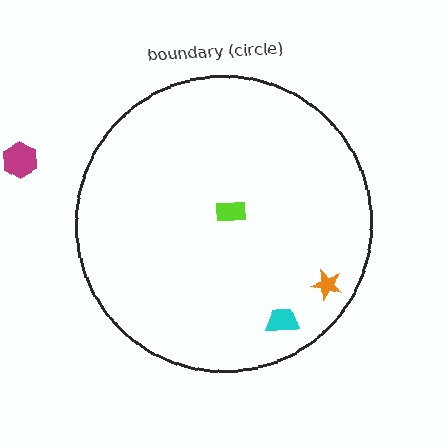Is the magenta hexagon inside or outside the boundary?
Outside.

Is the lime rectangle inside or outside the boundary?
Inside.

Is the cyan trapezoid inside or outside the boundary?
Inside.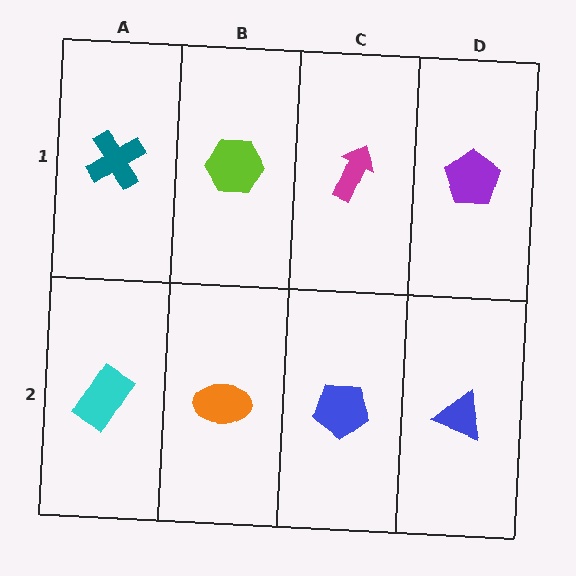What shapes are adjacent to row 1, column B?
An orange ellipse (row 2, column B), a teal cross (row 1, column A), a magenta arrow (row 1, column C).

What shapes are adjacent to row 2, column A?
A teal cross (row 1, column A), an orange ellipse (row 2, column B).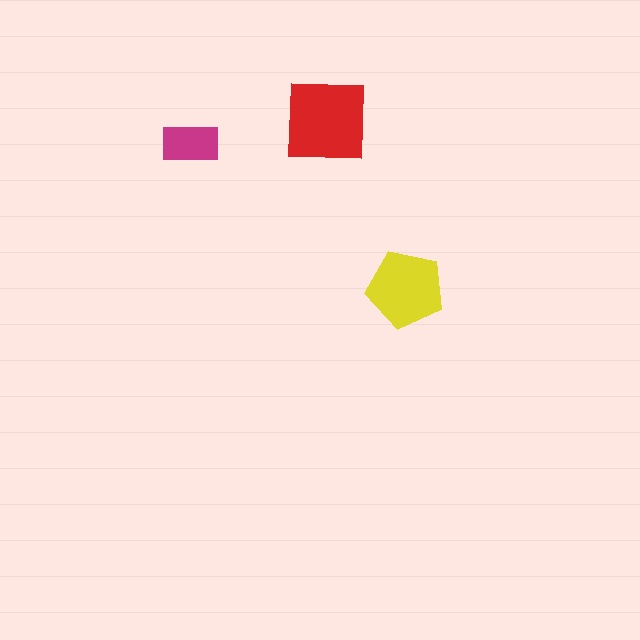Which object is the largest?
The red square.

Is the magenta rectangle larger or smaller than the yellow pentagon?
Smaller.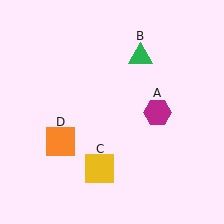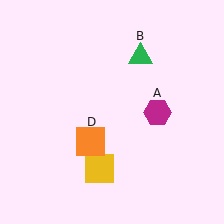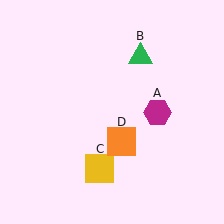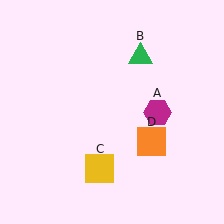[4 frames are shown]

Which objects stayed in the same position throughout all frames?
Magenta hexagon (object A) and green triangle (object B) and yellow square (object C) remained stationary.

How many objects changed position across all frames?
1 object changed position: orange square (object D).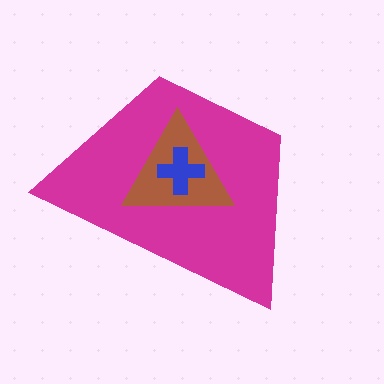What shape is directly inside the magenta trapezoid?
The brown triangle.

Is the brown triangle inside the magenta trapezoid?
Yes.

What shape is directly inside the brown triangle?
The blue cross.